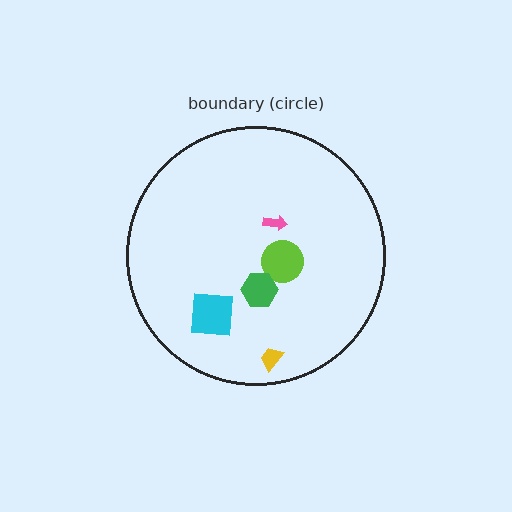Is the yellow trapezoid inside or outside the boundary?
Inside.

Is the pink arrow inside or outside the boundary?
Inside.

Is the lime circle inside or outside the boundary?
Inside.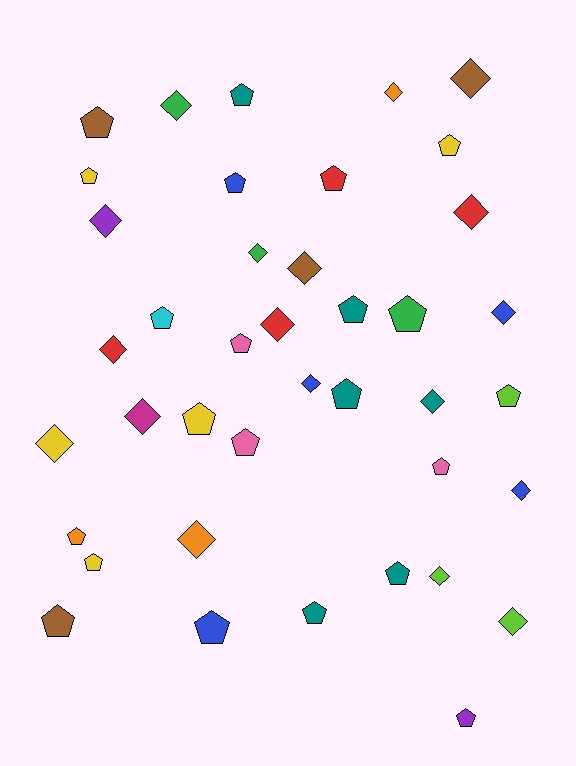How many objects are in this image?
There are 40 objects.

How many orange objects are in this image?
There are 3 orange objects.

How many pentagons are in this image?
There are 22 pentagons.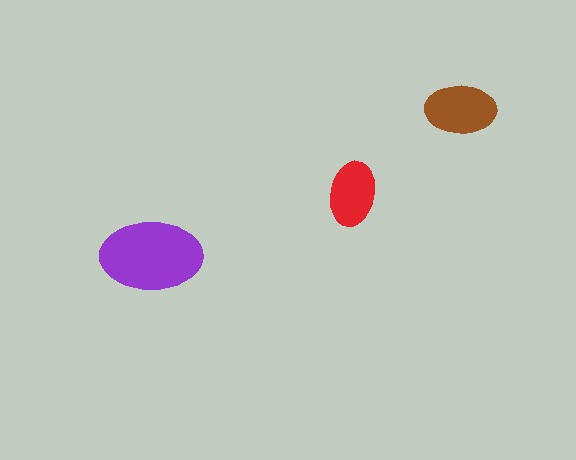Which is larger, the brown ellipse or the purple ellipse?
The purple one.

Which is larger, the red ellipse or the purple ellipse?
The purple one.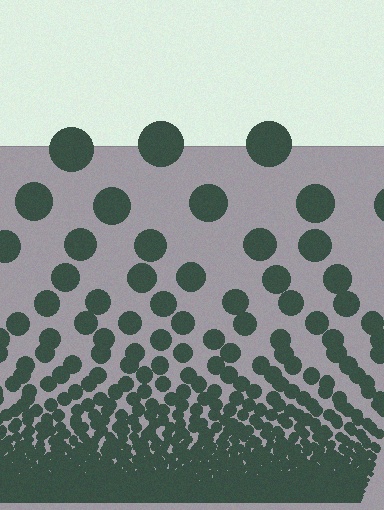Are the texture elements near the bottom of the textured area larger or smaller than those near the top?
Smaller. The gradient is inverted — elements near the bottom are smaller and denser.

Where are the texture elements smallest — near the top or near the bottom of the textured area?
Near the bottom.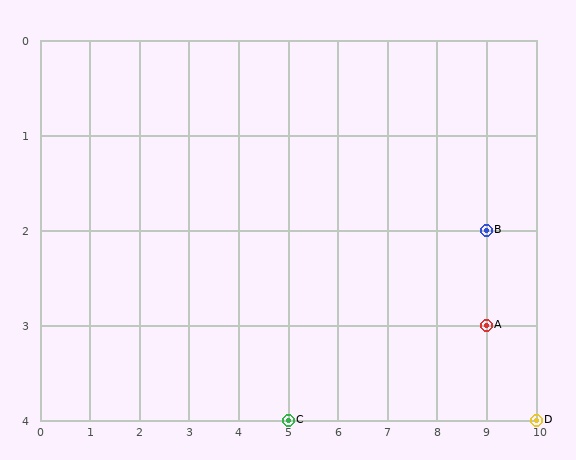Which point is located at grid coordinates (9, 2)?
Point B is at (9, 2).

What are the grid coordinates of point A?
Point A is at grid coordinates (9, 3).